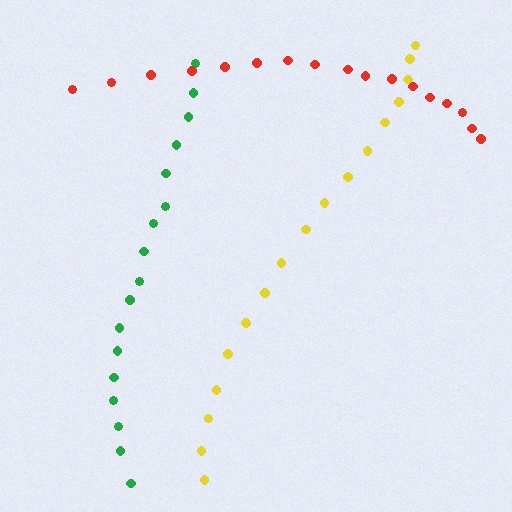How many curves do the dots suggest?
There are 3 distinct paths.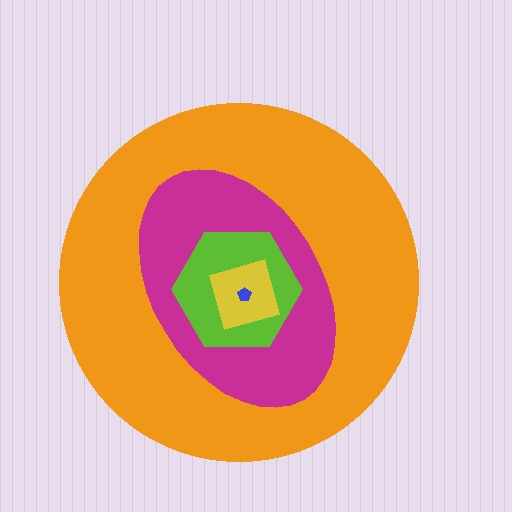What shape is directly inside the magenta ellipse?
The lime hexagon.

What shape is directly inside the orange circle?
The magenta ellipse.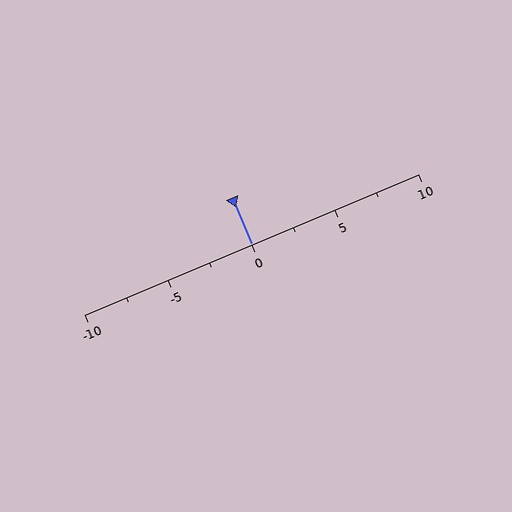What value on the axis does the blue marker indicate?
The marker indicates approximately 0.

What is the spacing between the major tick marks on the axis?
The major ticks are spaced 5 apart.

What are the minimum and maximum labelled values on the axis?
The axis runs from -10 to 10.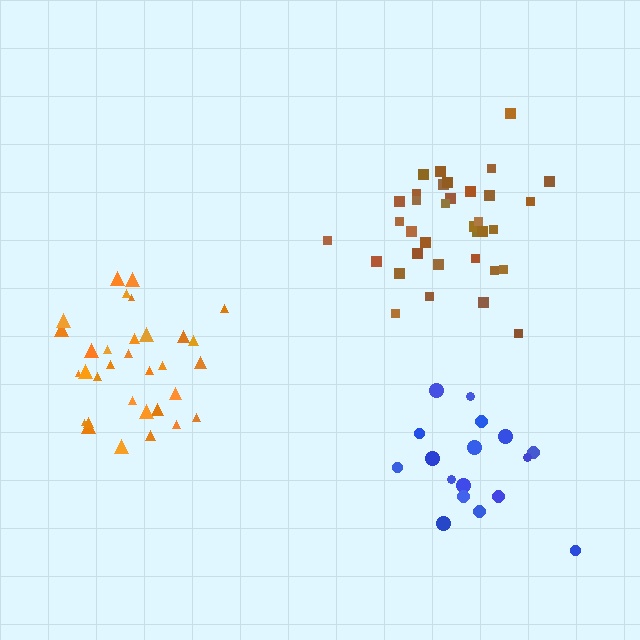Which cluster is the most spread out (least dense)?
Blue.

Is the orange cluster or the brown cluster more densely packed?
Brown.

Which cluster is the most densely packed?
Brown.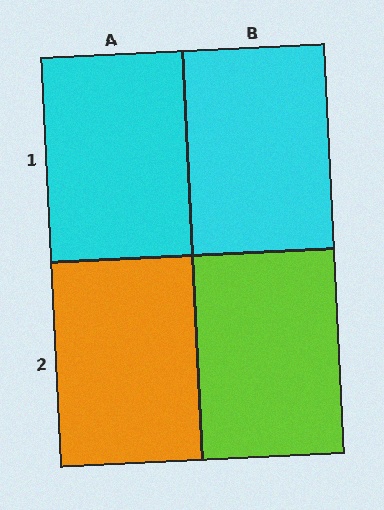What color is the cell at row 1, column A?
Cyan.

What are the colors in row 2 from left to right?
Orange, lime.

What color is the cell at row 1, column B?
Cyan.